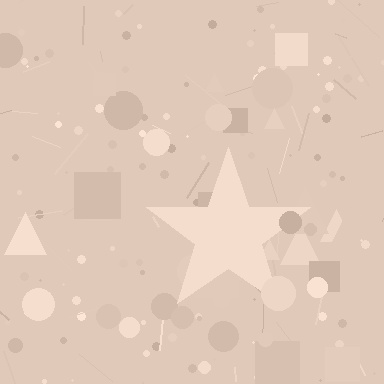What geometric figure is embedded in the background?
A star is embedded in the background.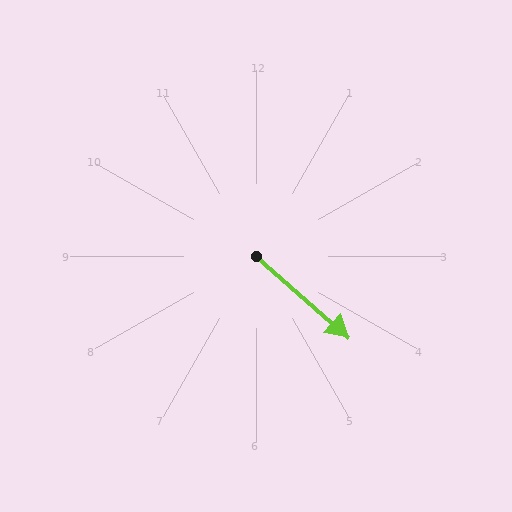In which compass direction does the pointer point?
Southeast.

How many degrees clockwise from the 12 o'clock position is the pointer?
Approximately 131 degrees.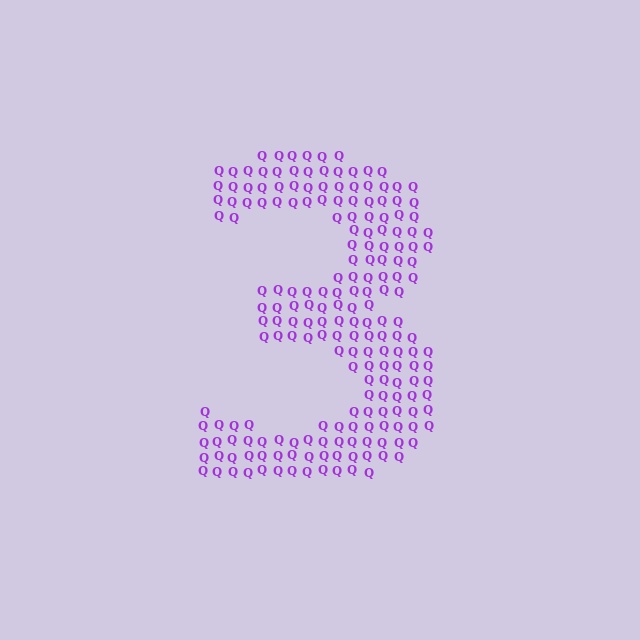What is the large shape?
The large shape is the digit 3.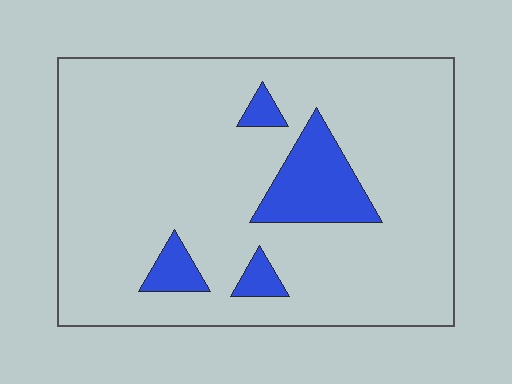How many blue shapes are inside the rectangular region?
4.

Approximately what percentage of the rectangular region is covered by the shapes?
Approximately 10%.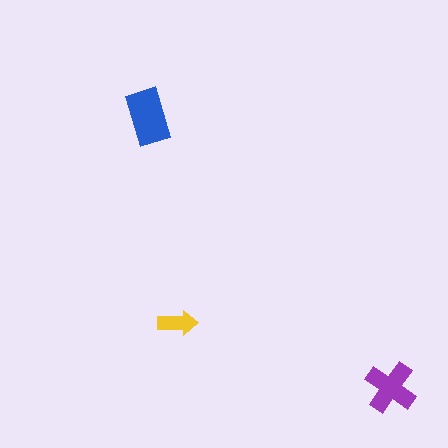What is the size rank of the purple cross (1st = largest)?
2nd.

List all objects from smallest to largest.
The yellow arrow, the purple cross, the blue rectangle.